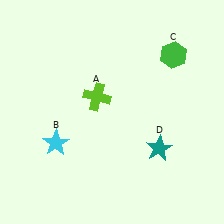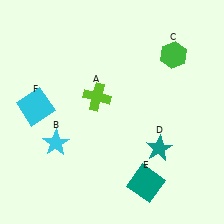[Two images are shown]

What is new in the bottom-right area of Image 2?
A teal square (E) was added in the bottom-right area of Image 2.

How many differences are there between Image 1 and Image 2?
There are 2 differences between the two images.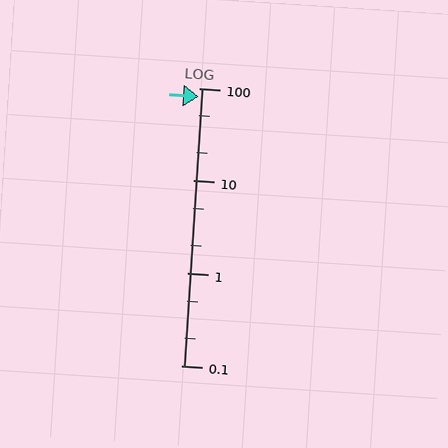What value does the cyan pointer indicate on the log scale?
The pointer indicates approximately 81.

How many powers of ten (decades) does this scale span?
The scale spans 3 decades, from 0.1 to 100.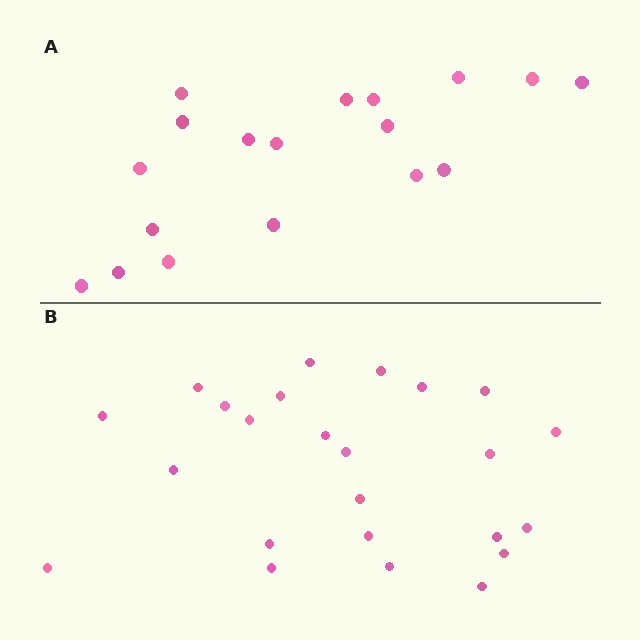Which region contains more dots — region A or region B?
Region B (the bottom region) has more dots.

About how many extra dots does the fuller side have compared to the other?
Region B has about 6 more dots than region A.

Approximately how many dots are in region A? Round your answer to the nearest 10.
About 20 dots. (The exact count is 18, which rounds to 20.)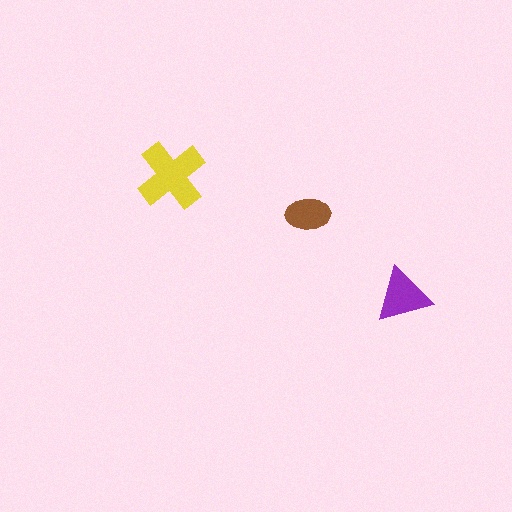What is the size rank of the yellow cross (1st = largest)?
1st.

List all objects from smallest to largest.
The brown ellipse, the purple triangle, the yellow cross.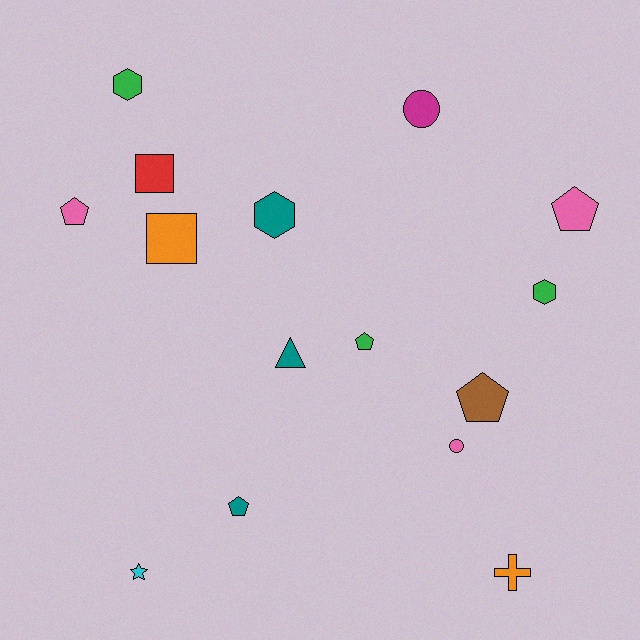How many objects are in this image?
There are 15 objects.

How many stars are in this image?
There is 1 star.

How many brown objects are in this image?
There is 1 brown object.